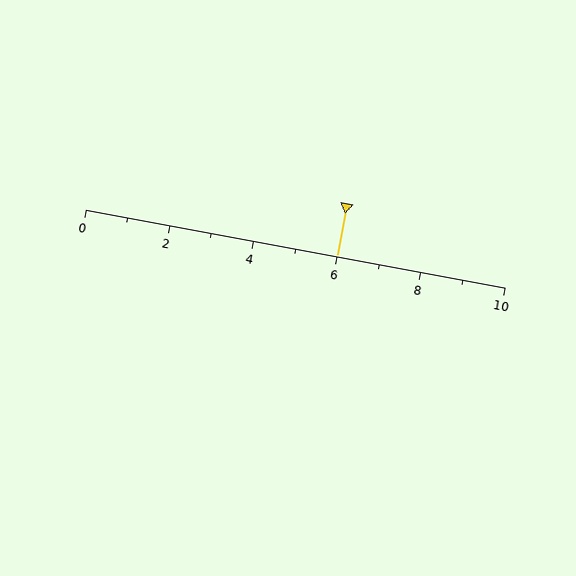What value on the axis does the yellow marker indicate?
The marker indicates approximately 6.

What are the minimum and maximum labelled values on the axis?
The axis runs from 0 to 10.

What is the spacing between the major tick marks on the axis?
The major ticks are spaced 2 apart.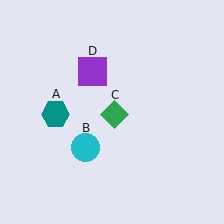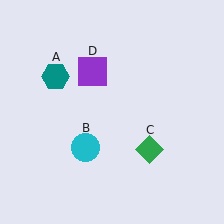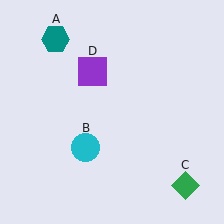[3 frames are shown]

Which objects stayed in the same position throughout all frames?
Cyan circle (object B) and purple square (object D) remained stationary.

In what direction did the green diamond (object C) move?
The green diamond (object C) moved down and to the right.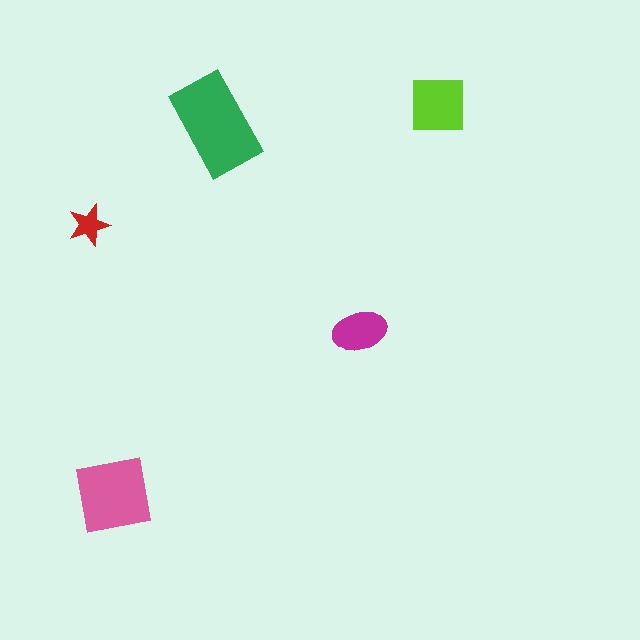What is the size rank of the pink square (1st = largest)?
2nd.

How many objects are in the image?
There are 5 objects in the image.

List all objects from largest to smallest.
The green rectangle, the pink square, the lime square, the magenta ellipse, the red star.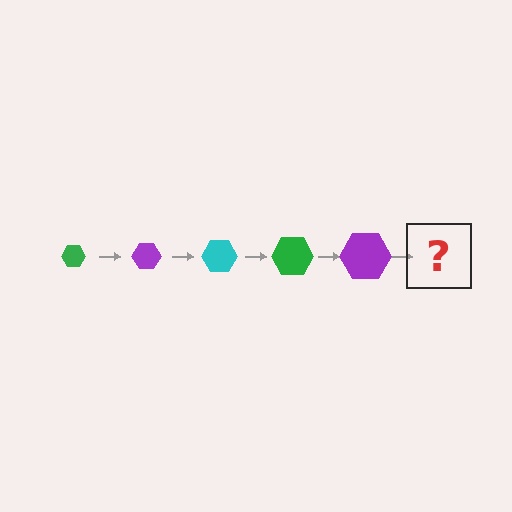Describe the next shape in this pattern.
It should be a cyan hexagon, larger than the previous one.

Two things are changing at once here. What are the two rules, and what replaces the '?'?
The two rules are that the hexagon grows larger each step and the color cycles through green, purple, and cyan. The '?' should be a cyan hexagon, larger than the previous one.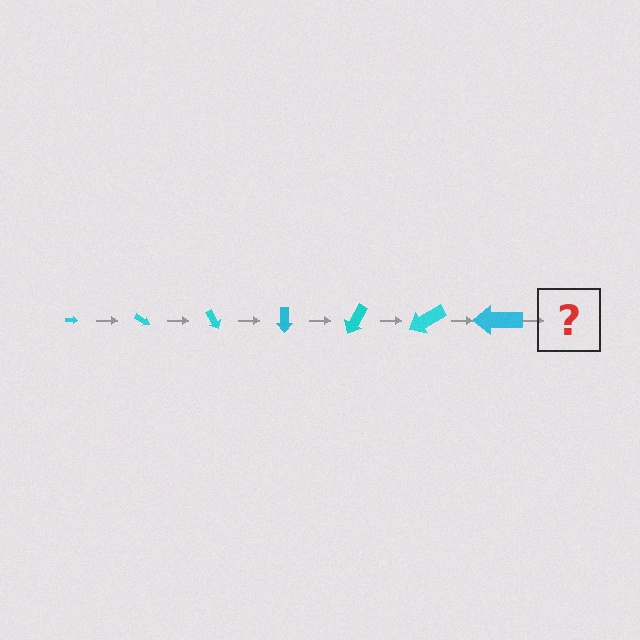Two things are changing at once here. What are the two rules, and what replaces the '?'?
The two rules are that the arrow grows larger each step and it rotates 30 degrees each step. The '?' should be an arrow, larger than the previous one and rotated 210 degrees from the start.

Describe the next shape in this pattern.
It should be an arrow, larger than the previous one and rotated 210 degrees from the start.